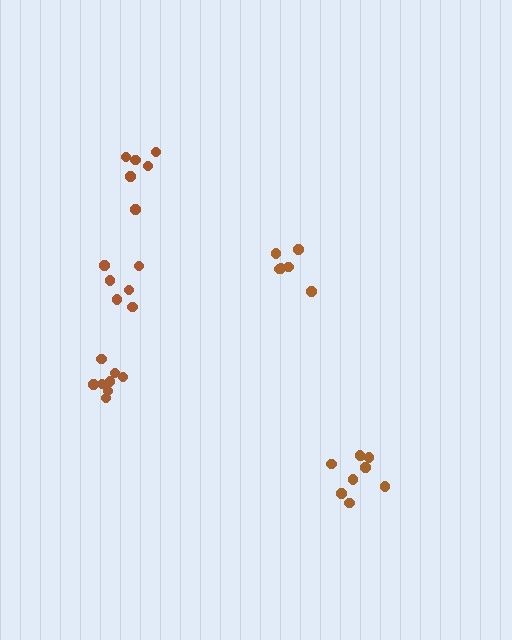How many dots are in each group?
Group 1: 6 dots, Group 2: 6 dots, Group 3: 8 dots, Group 4: 9 dots, Group 5: 6 dots (35 total).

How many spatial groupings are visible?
There are 5 spatial groupings.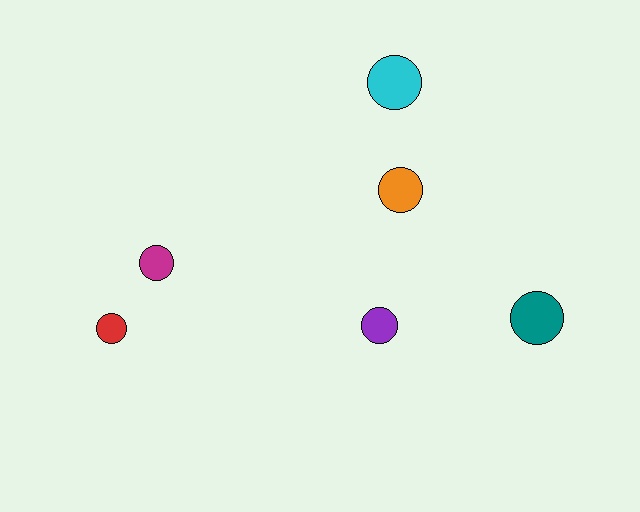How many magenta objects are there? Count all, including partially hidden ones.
There is 1 magenta object.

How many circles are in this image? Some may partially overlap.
There are 6 circles.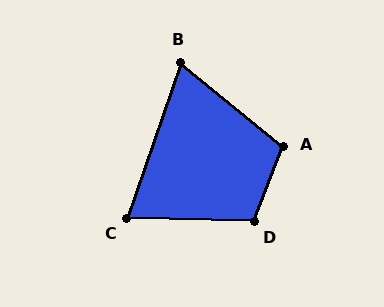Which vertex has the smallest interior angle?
B, at approximately 70 degrees.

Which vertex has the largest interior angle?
D, at approximately 110 degrees.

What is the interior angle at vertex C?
Approximately 72 degrees (acute).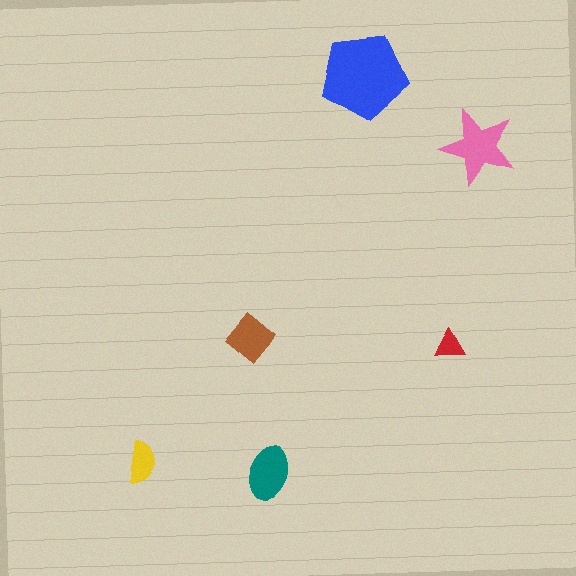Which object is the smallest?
The red triangle.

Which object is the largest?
The blue pentagon.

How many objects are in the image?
There are 6 objects in the image.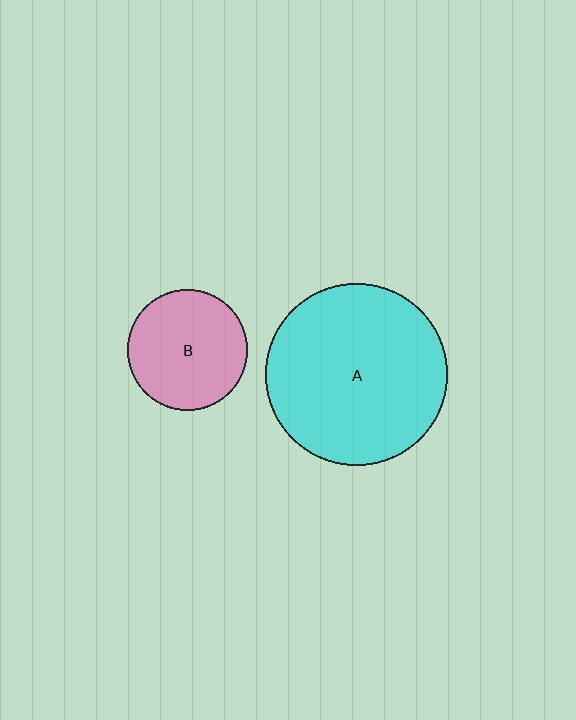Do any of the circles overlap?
No, none of the circles overlap.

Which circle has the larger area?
Circle A (cyan).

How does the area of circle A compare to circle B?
Approximately 2.3 times.